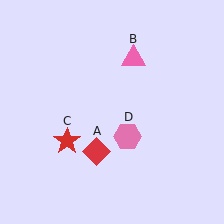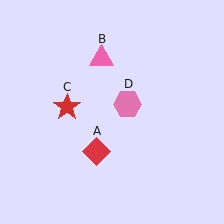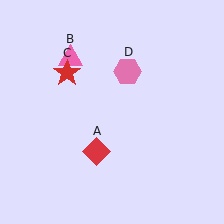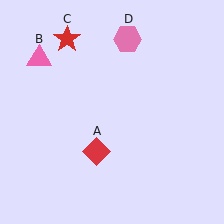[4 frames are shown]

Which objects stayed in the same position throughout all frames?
Red diamond (object A) remained stationary.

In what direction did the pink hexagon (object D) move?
The pink hexagon (object D) moved up.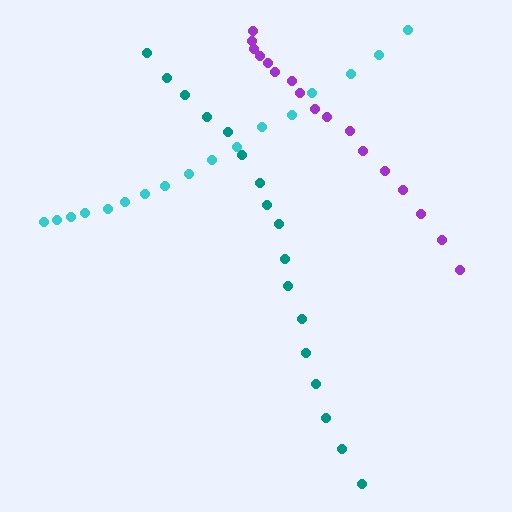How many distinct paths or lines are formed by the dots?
There are 3 distinct paths.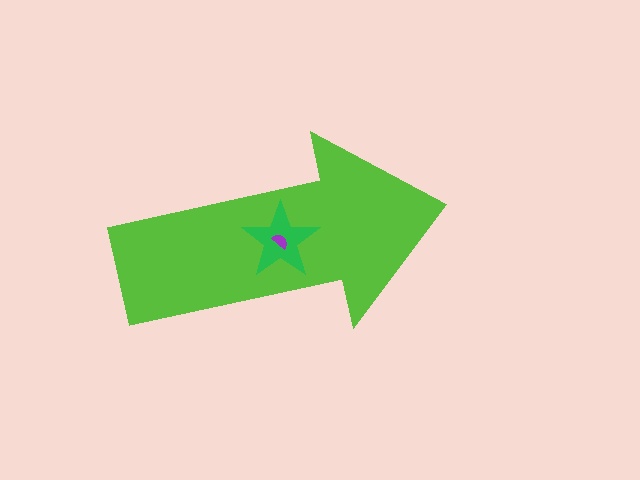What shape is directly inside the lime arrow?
The green star.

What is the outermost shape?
The lime arrow.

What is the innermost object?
The purple semicircle.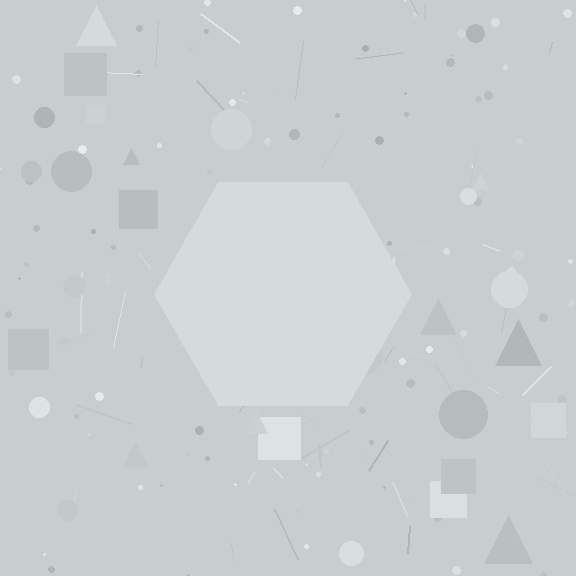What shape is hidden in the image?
A hexagon is hidden in the image.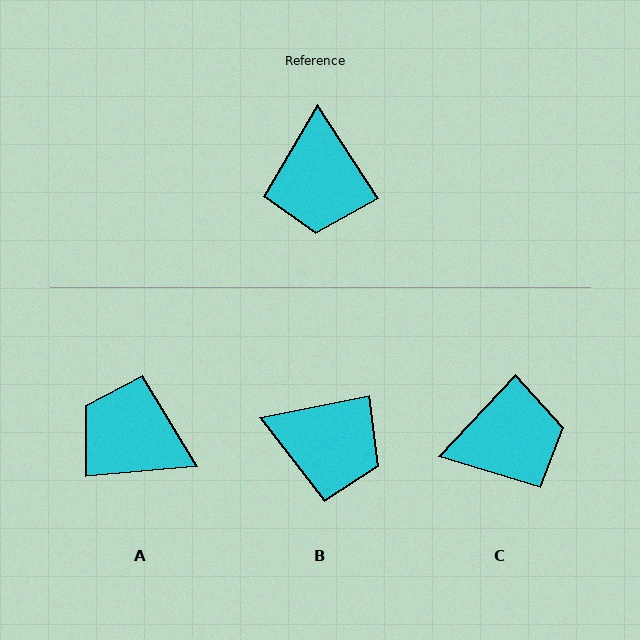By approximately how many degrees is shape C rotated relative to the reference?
Approximately 104 degrees counter-clockwise.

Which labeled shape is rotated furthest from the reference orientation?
A, about 118 degrees away.